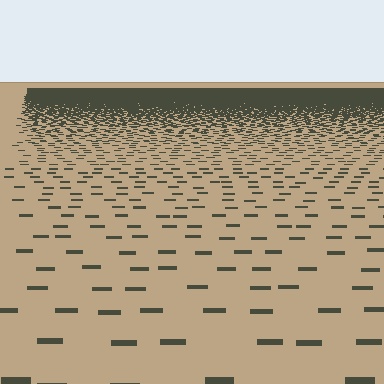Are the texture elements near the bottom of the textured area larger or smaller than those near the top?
Larger. Near the bottom, elements are closer to the viewer and appear at a bigger on-screen size.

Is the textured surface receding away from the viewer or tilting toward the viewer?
The surface is receding away from the viewer. Texture elements get smaller and denser toward the top.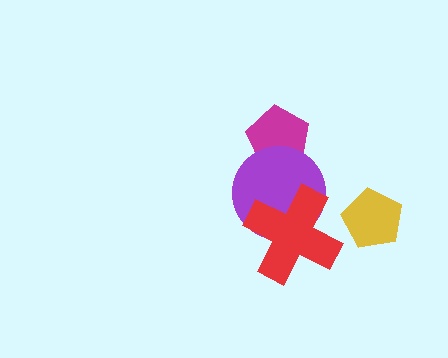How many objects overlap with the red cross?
1 object overlaps with the red cross.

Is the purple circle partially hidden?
Yes, it is partially covered by another shape.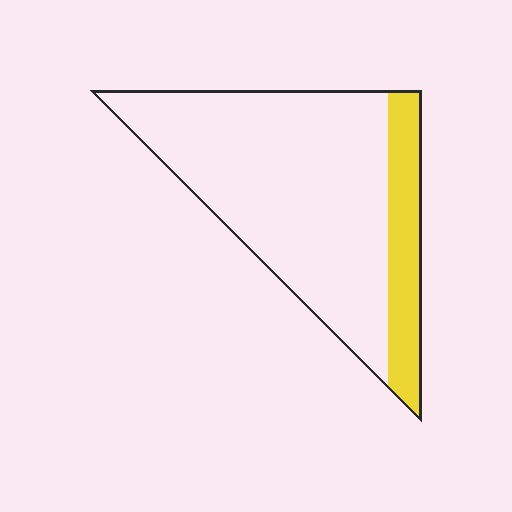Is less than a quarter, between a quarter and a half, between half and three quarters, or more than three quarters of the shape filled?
Less than a quarter.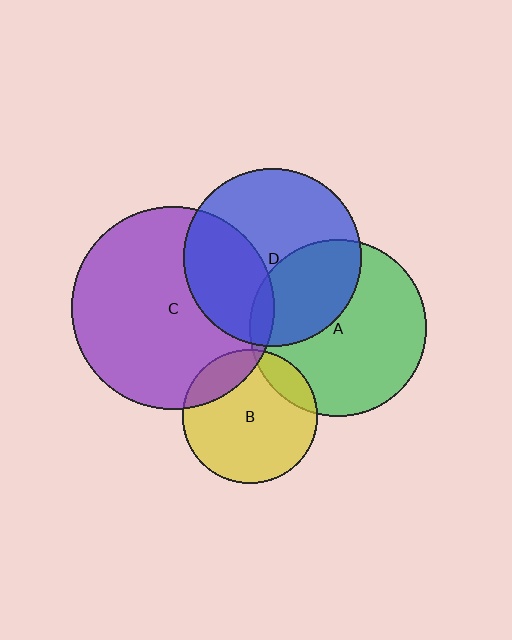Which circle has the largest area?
Circle C (purple).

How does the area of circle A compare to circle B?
Approximately 1.7 times.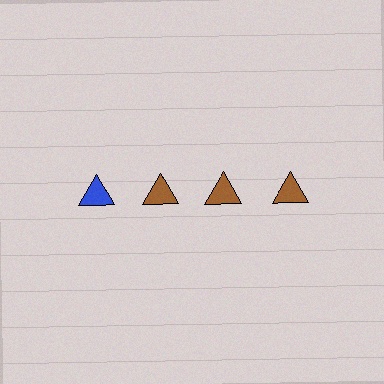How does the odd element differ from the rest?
It has a different color: blue instead of brown.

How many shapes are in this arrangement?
There are 4 shapes arranged in a grid pattern.